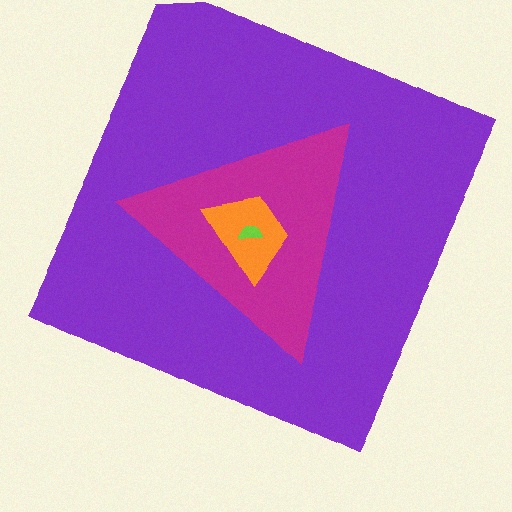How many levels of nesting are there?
4.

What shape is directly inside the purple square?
The magenta triangle.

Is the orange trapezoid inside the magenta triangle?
Yes.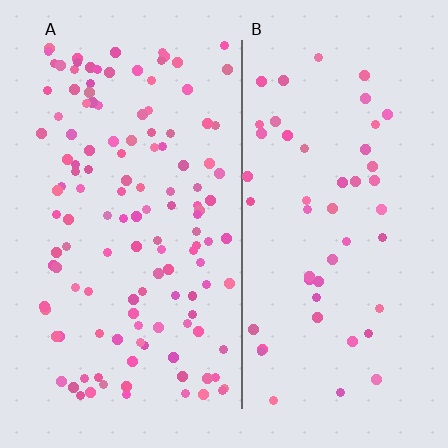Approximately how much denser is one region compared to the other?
Approximately 2.6× — region A over region B.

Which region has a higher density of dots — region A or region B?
A (the left).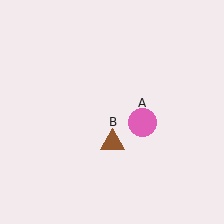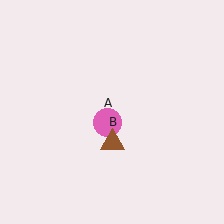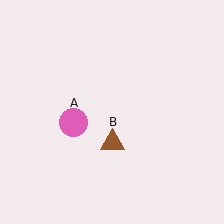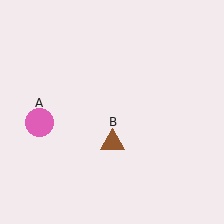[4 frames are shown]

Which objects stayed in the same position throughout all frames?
Brown triangle (object B) remained stationary.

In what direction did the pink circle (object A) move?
The pink circle (object A) moved left.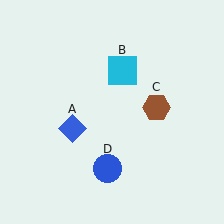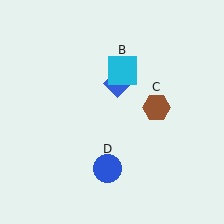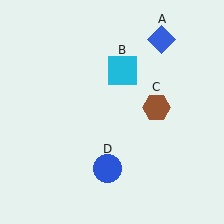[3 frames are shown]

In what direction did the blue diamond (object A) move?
The blue diamond (object A) moved up and to the right.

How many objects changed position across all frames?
1 object changed position: blue diamond (object A).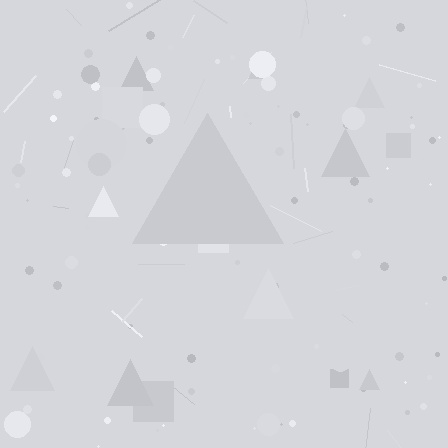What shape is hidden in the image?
A triangle is hidden in the image.